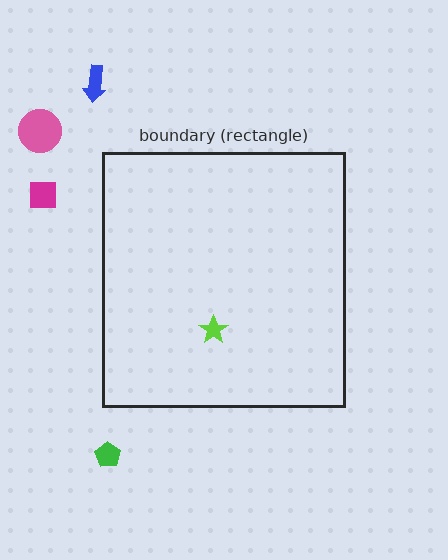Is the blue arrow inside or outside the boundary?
Outside.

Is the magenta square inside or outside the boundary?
Outside.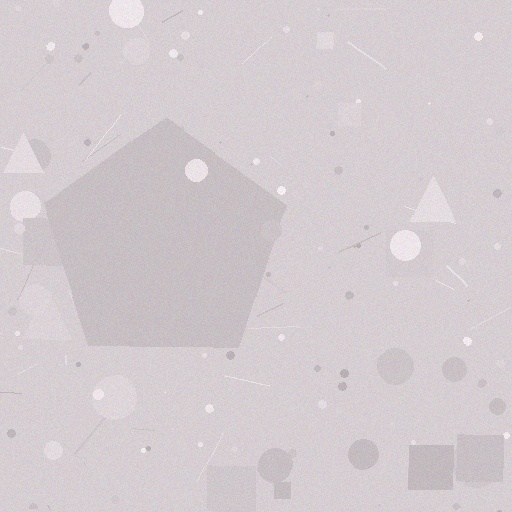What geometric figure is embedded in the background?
A pentagon is embedded in the background.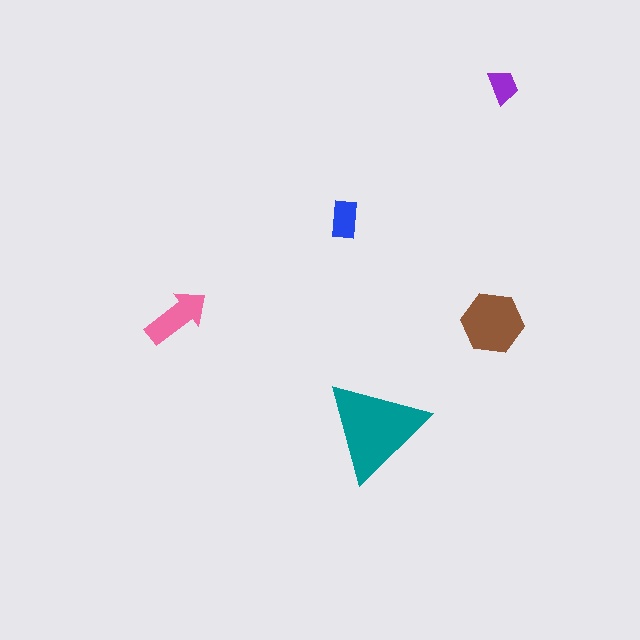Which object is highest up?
The purple trapezoid is topmost.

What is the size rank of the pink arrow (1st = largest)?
3rd.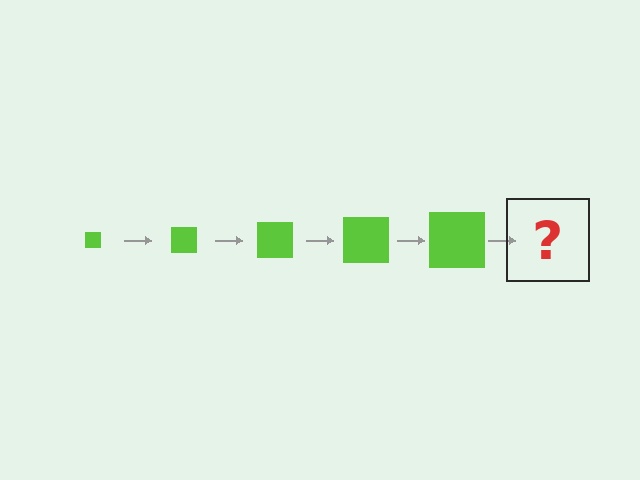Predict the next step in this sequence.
The next step is a lime square, larger than the previous one.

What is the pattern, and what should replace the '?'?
The pattern is that the square gets progressively larger each step. The '?' should be a lime square, larger than the previous one.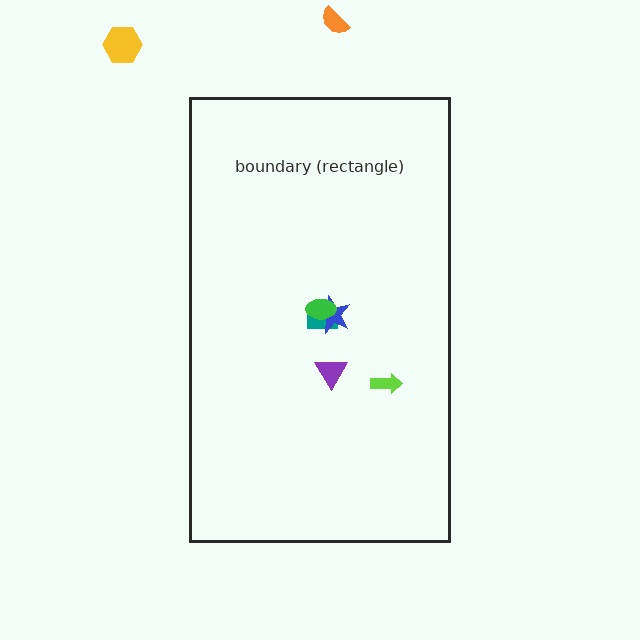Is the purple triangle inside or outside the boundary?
Inside.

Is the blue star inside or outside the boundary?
Inside.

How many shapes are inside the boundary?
5 inside, 2 outside.